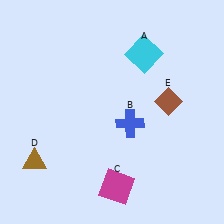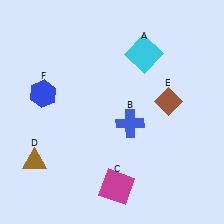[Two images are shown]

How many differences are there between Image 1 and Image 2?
There is 1 difference between the two images.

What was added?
A blue hexagon (F) was added in Image 2.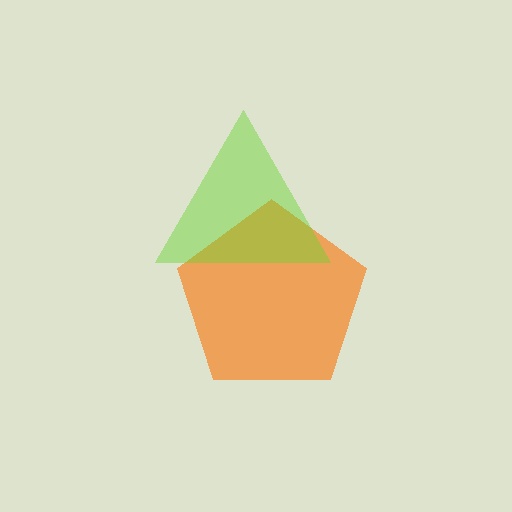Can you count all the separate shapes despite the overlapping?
Yes, there are 2 separate shapes.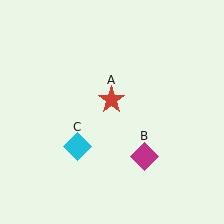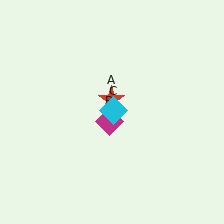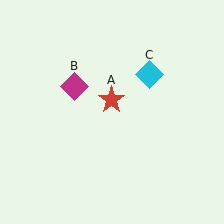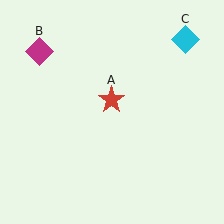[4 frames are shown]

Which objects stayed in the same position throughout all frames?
Red star (object A) remained stationary.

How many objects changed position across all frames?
2 objects changed position: magenta diamond (object B), cyan diamond (object C).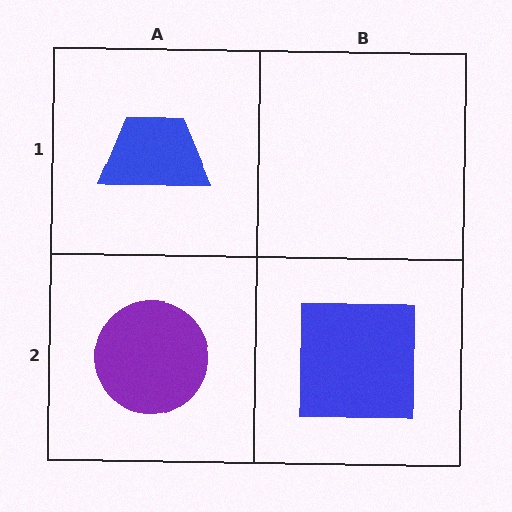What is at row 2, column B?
A blue square.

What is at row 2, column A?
A purple circle.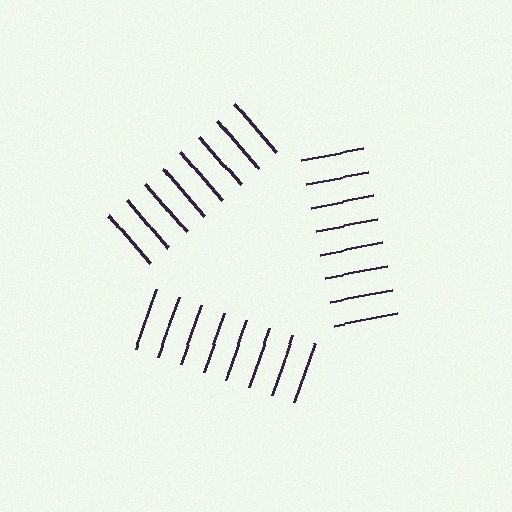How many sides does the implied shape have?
3 sides — the line-ends trace a triangle.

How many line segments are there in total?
24 — 8 along each of the 3 edges.